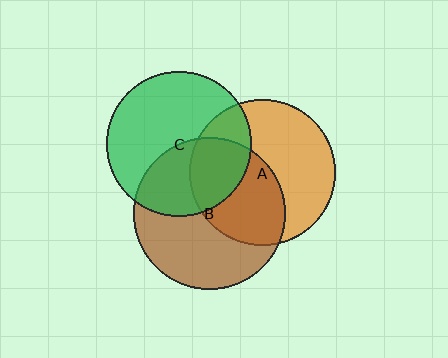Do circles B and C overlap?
Yes.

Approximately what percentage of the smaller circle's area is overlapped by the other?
Approximately 40%.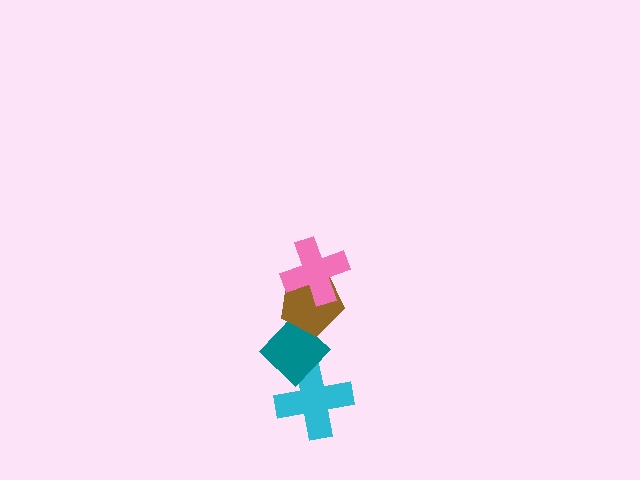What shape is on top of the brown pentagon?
The pink cross is on top of the brown pentagon.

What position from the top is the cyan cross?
The cyan cross is 4th from the top.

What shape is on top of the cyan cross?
The teal diamond is on top of the cyan cross.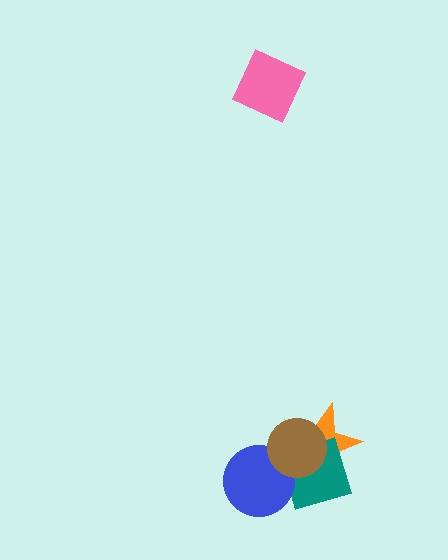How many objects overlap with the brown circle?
3 objects overlap with the brown circle.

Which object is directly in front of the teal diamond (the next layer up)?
The blue circle is directly in front of the teal diamond.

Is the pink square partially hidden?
No, no other shape covers it.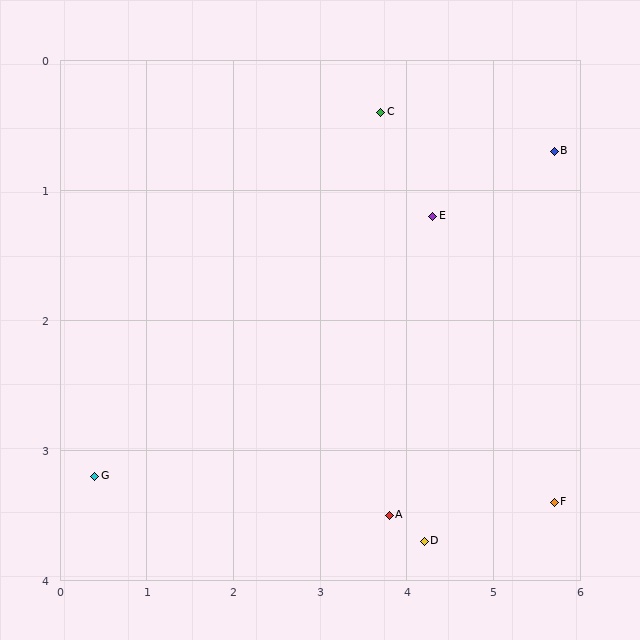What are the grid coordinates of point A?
Point A is at approximately (3.8, 3.5).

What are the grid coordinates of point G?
Point G is at approximately (0.4, 3.2).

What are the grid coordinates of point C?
Point C is at approximately (3.7, 0.4).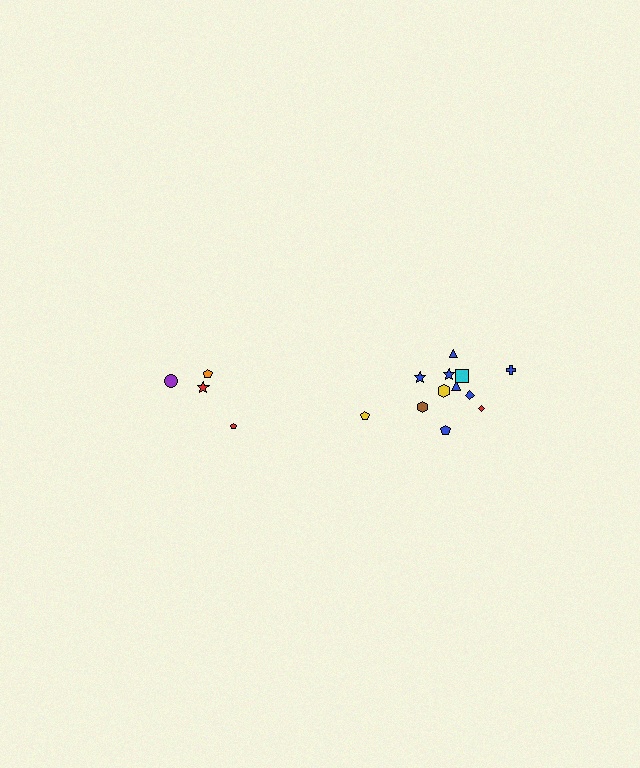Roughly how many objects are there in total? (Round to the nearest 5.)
Roughly 15 objects in total.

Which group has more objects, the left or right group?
The right group.